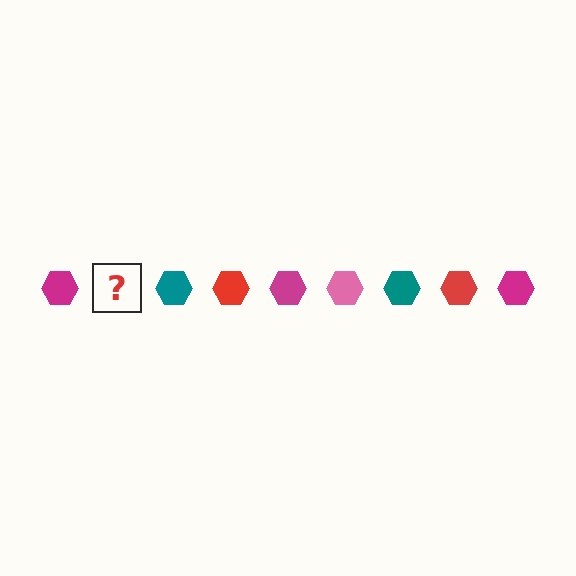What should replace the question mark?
The question mark should be replaced with a pink hexagon.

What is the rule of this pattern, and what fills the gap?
The rule is that the pattern cycles through magenta, pink, teal, red hexagons. The gap should be filled with a pink hexagon.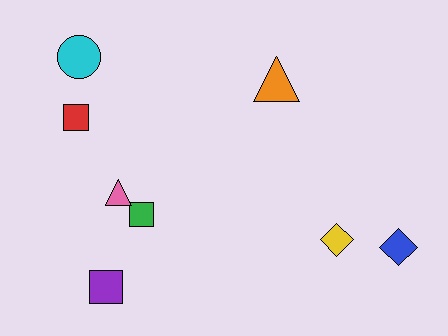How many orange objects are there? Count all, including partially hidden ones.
There is 1 orange object.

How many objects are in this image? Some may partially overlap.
There are 8 objects.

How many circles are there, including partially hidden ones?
There is 1 circle.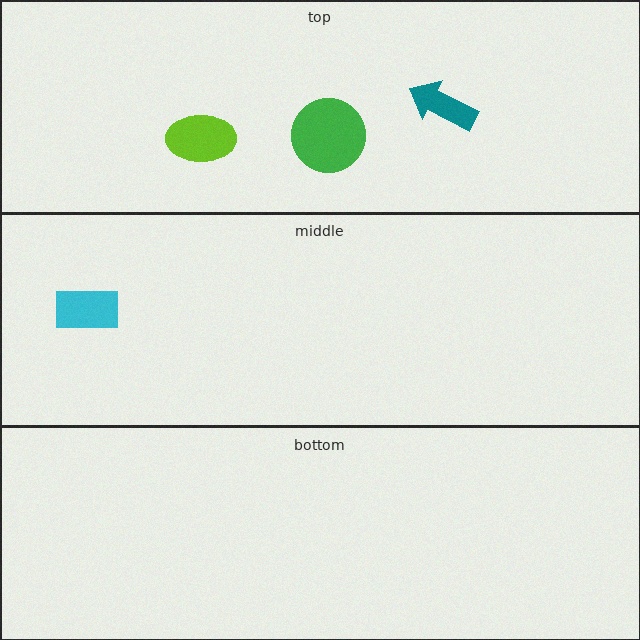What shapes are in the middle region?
The cyan rectangle.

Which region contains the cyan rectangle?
The middle region.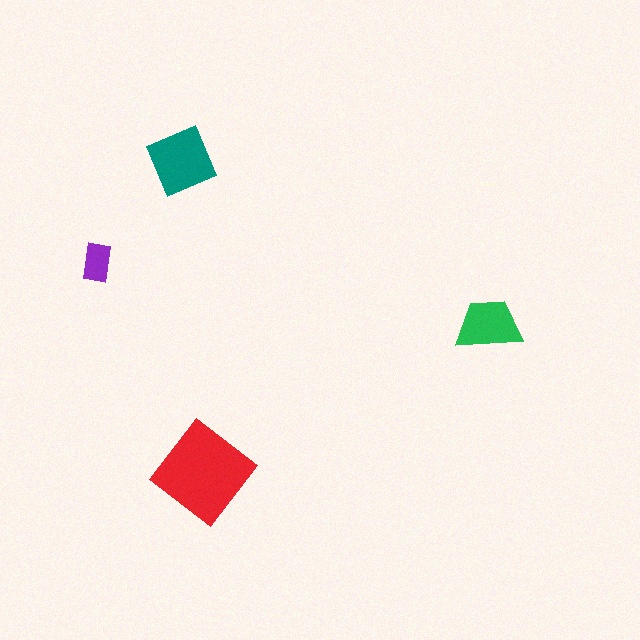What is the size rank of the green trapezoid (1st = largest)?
3rd.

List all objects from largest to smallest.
The red diamond, the teal square, the green trapezoid, the purple rectangle.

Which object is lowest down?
The red diamond is bottommost.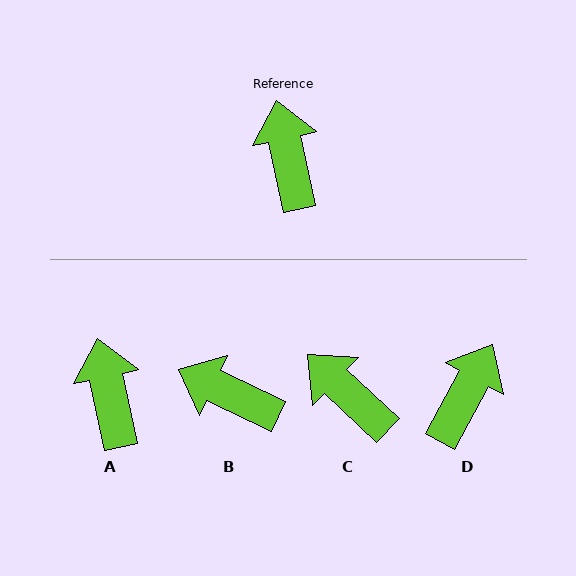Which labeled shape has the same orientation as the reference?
A.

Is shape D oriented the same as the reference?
No, it is off by about 41 degrees.